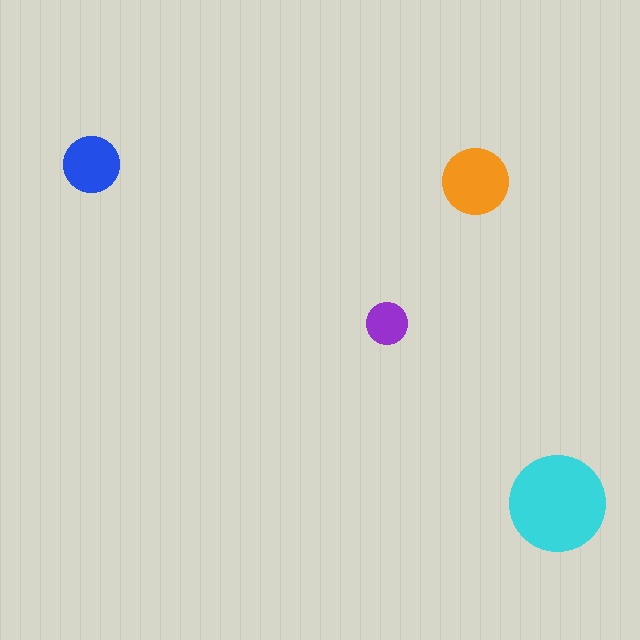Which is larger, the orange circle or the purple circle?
The orange one.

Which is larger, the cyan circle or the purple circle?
The cyan one.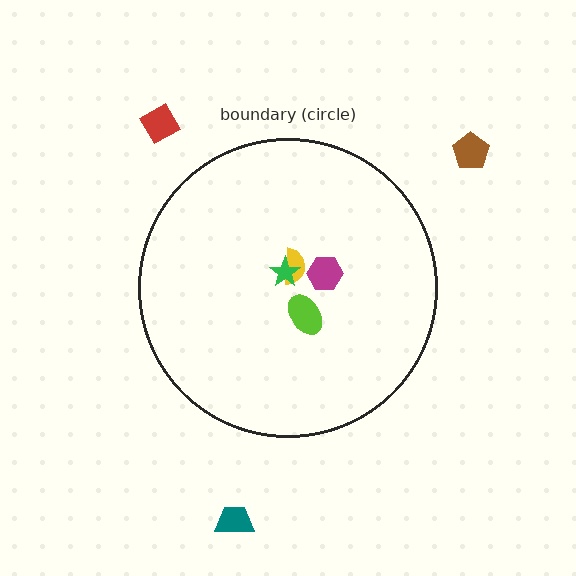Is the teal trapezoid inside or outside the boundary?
Outside.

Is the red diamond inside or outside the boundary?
Outside.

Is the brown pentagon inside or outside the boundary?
Outside.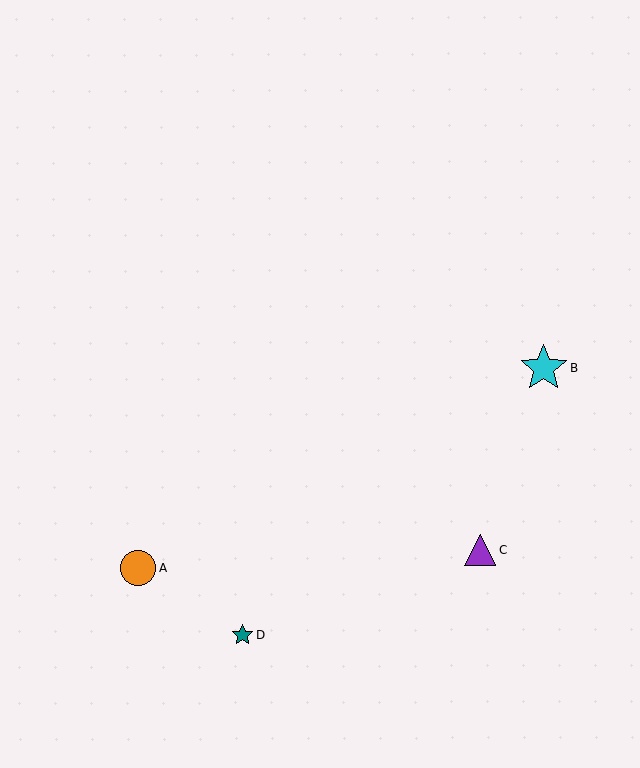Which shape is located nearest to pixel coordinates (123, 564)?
The orange circle (labeled A) at (138, 568) is nearest to that location.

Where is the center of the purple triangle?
The center of the purple triangle is at (480, 550).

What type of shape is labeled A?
Shape A is an orange circle.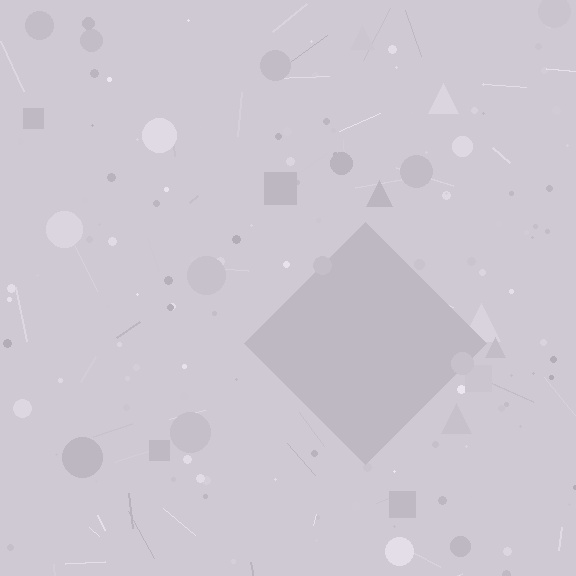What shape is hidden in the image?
A diamond is hidden in the image.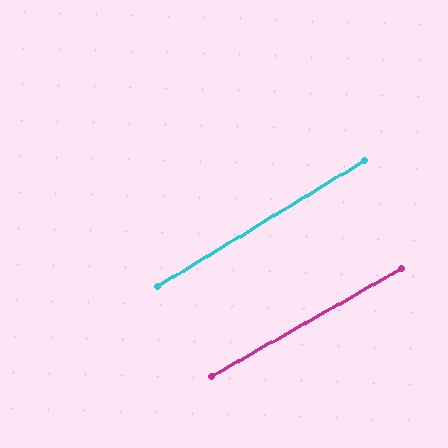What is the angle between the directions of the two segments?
Approximately 2 degrees.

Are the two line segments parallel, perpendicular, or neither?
Parallel — their directions differ by only 1.7°.